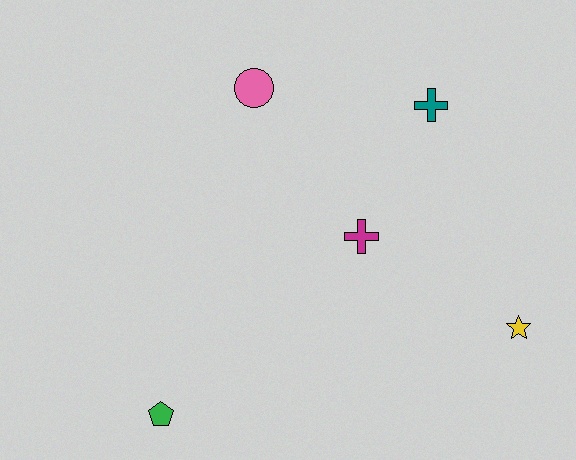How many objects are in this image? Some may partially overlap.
There are 5 objects.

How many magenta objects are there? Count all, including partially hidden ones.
There is 1 magenta object.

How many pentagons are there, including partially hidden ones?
There is 1 pentagon.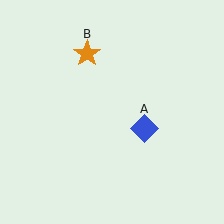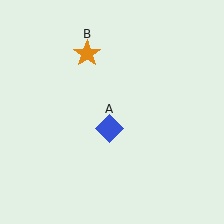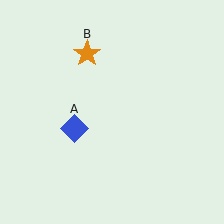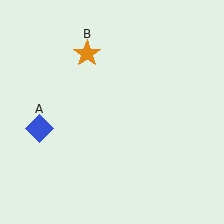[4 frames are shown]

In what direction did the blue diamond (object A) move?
The blue diamond (object A) moved left.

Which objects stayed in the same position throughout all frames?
Orange star (object B) remained stationary.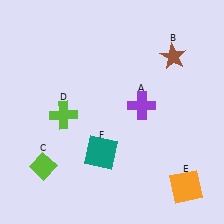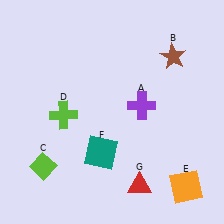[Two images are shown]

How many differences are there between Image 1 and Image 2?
There is 1 difference between the two images.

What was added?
A red triangle (G) was added in Image 2.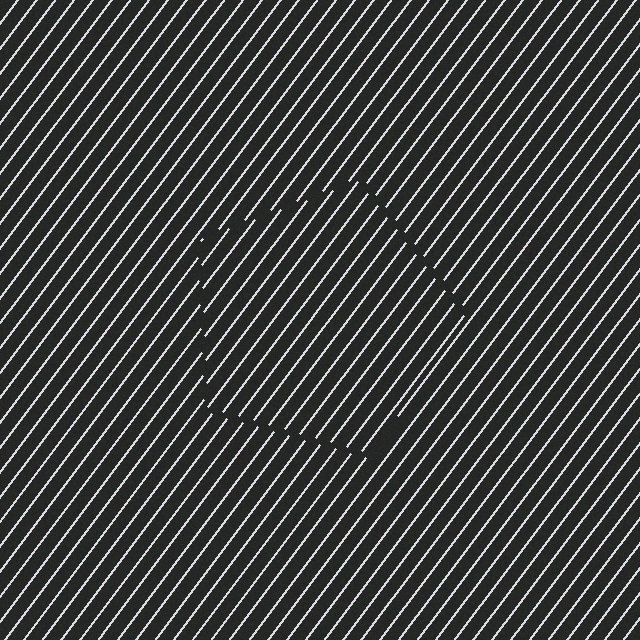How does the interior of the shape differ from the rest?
The interior of the shape contains the same grating, shifted by half a period — the contour is defined by the phase discontinuity where line-ends from the inner and outer gratings abut.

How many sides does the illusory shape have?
5 sides — the line-ends trace a pentagon.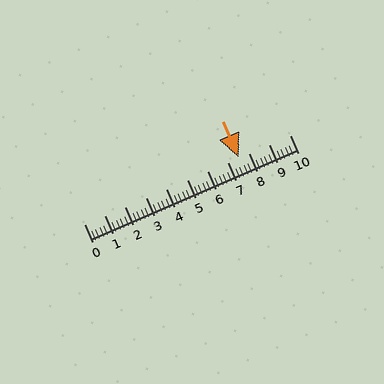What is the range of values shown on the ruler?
The ruler shows values from 0 to 10.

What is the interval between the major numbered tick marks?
The major tick marks are spaced 1 units apart.